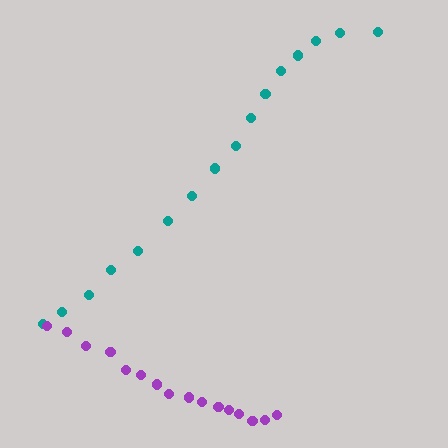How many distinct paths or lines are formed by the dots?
There are 2 distinct paths.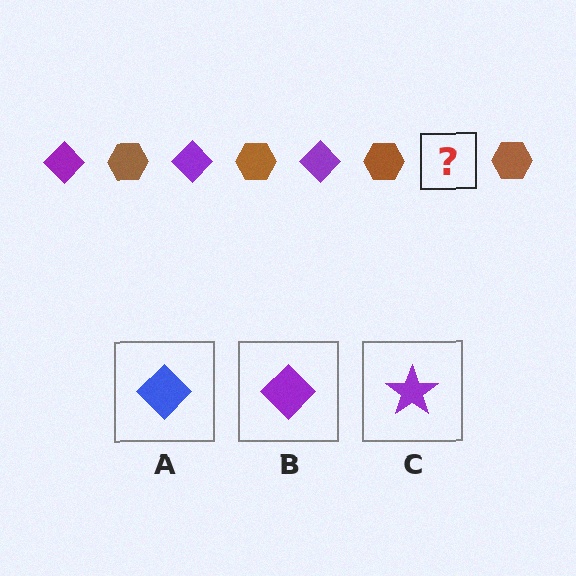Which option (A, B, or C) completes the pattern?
B.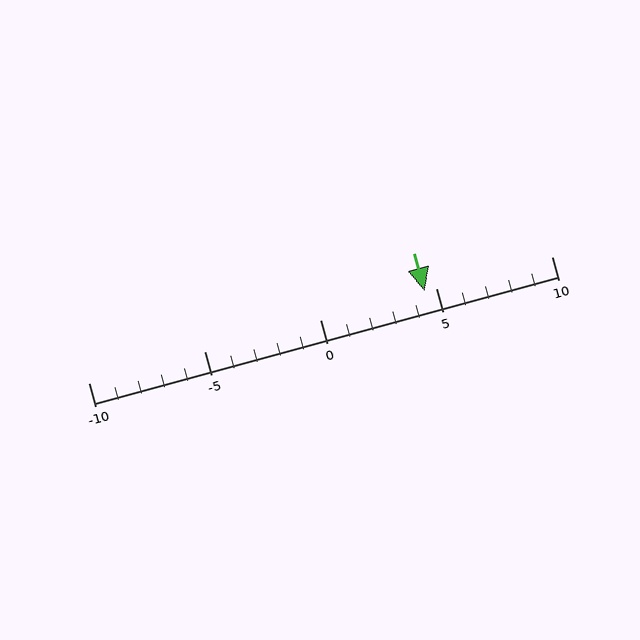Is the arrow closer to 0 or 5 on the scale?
The arrow is closer to 5.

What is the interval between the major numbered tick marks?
The major tick marks are spaced 5 units apart.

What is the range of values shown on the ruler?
The ruler shows values from -10 to 10.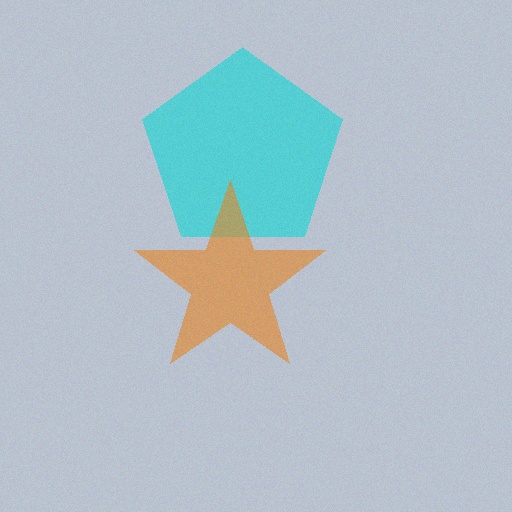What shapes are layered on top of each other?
The layered shapes are: a cyan pentagon, an orange star.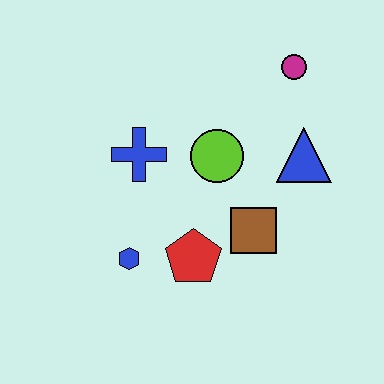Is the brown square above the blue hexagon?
Yes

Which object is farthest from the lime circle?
The blue hexagon is farthest from the lime circle.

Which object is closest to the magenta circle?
The blue triangle is closest to the magenta circle.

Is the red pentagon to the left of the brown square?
Yes